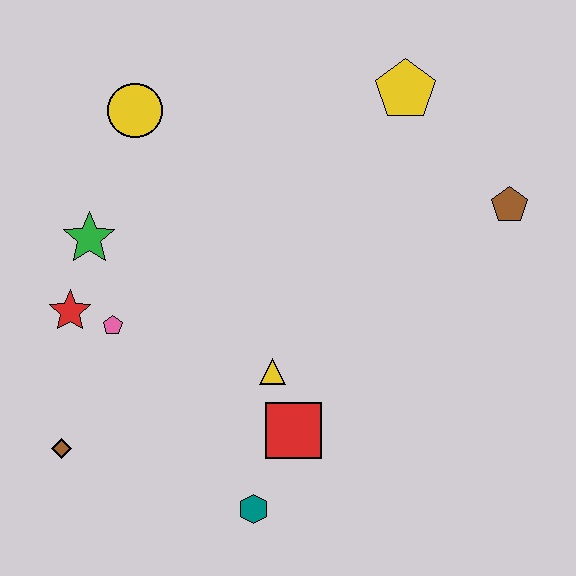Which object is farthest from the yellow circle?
The teal hexagon is farthest from the yellow circle.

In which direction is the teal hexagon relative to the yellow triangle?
The teal hexagon is below the yellow triangle.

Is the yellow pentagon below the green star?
No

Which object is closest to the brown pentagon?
The yellow pentagon is closest to the brown pentagon.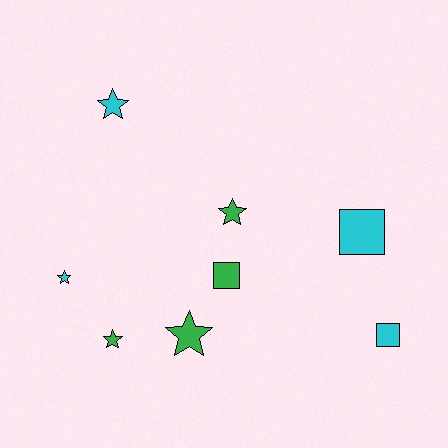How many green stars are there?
There are 3 green stars.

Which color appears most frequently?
Green, with 4 objects.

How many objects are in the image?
There are 8 objects.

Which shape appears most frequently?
Star, with 5 objects.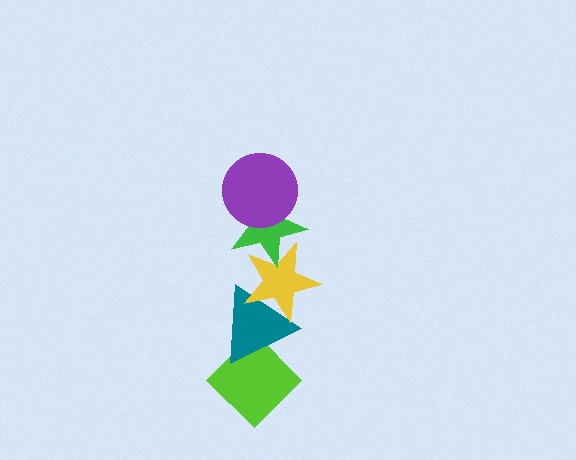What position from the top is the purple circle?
The purple circle is 1st from the top.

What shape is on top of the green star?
The purple circle is on top of the green star.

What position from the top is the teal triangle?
The teal triangle is 4th from the top.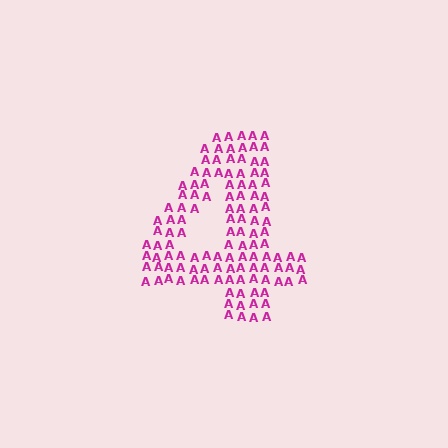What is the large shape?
The large shape is the digit 4.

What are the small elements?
The small elements are letter A's.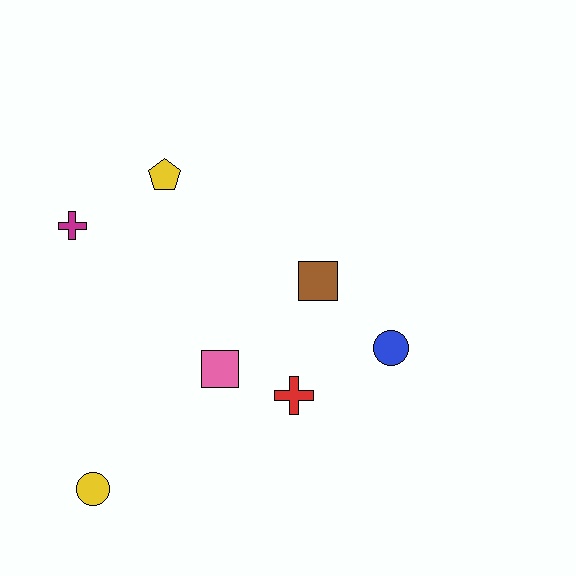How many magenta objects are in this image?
There is 1 magenta object.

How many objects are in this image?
There are 7 objects.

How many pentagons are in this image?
There is 1 pentagon.